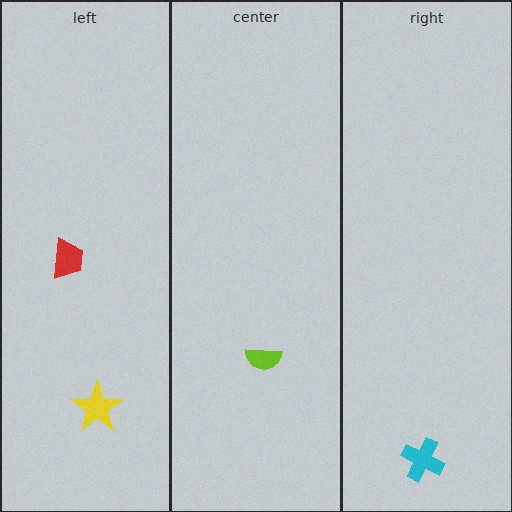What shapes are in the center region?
The lime semicircle.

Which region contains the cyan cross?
The right region.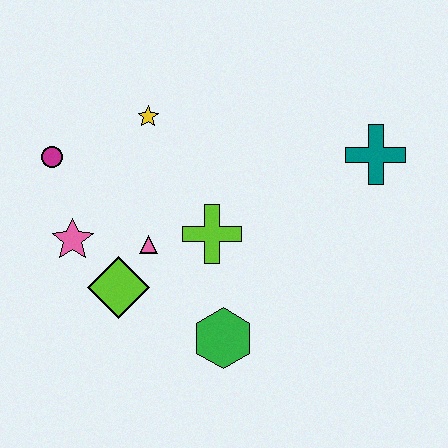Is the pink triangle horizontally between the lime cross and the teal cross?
No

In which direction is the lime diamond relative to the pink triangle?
The lime diamond is below the pink triangle.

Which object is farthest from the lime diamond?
The teal cross is farthest from the lime diamond.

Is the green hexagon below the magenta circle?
Yes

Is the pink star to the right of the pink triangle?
No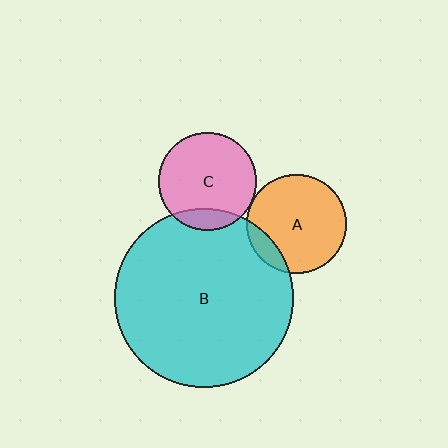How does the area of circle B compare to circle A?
Approximately 3.3 times.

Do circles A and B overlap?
Yes.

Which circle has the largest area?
Circle B (cyan).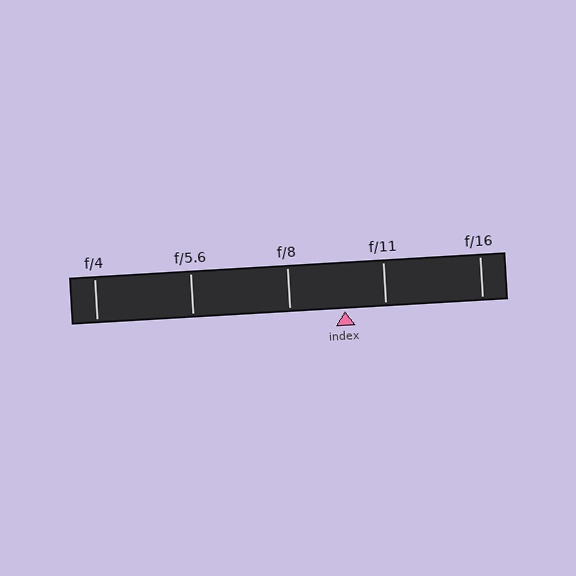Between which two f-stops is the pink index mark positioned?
The index mark is between f/8 and f/11.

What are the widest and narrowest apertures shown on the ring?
The widest aperture shown is f/4 and the narrowest is f/16.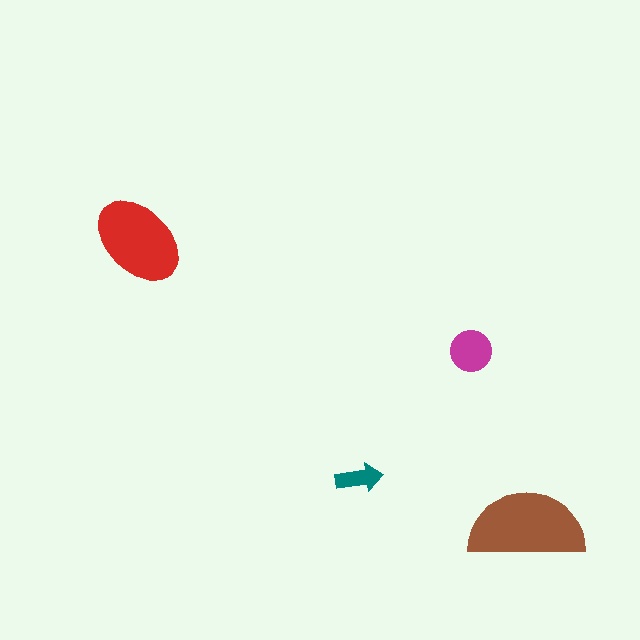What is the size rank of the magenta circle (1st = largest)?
3rd.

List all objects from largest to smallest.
The brown semicircle, the red ellipse, the magenta circle, the teal arrow.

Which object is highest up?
The red ellipse is topmost.